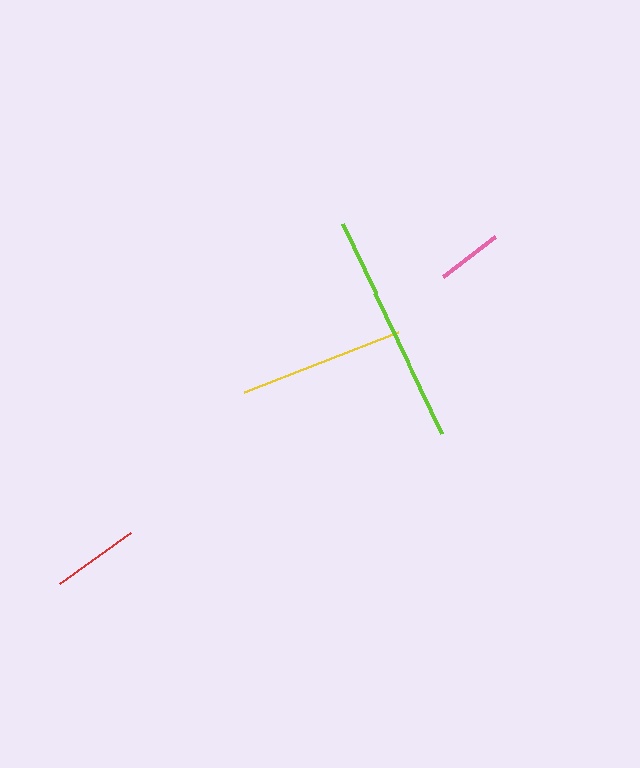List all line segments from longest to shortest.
From longest to shortest: lime, yellow, red, pink.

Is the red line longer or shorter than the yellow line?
The yellow line is longer than the red line.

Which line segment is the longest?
The lime line is the longest at approximately 232 pixels.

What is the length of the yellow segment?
The yellow segment is approximately 166 pixels long.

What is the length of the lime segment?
The lime segment is approximately 232 pixels long.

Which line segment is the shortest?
The pink line is the shortest at approximately 66 pixels.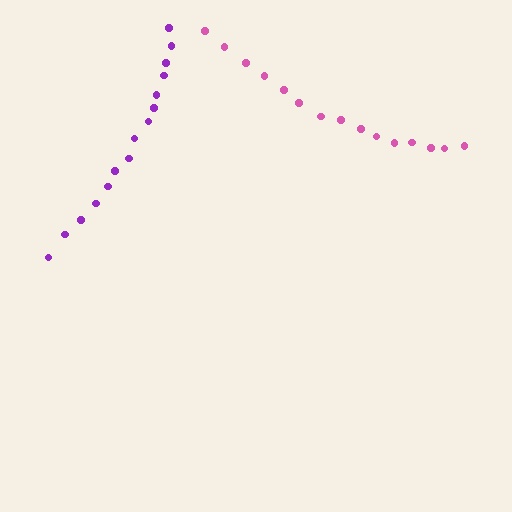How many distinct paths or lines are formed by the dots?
There are 2 distinct paths.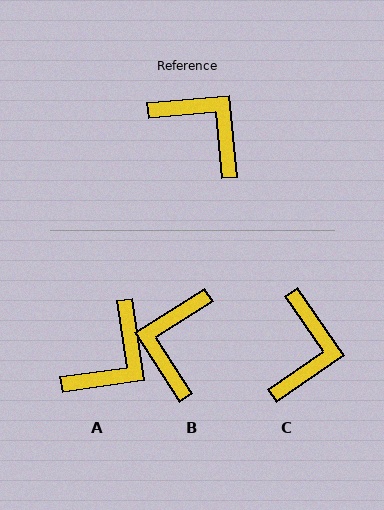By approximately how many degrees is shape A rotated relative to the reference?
Approximately 87 degrees clockwise.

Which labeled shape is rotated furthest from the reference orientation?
B, about 117 degrees away.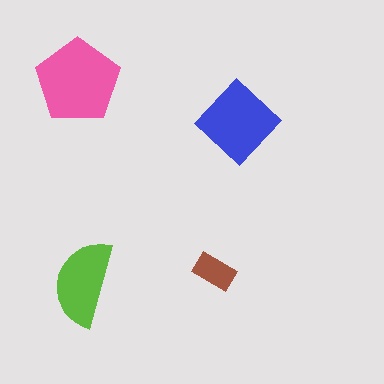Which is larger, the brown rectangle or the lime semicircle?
The lime semicircle.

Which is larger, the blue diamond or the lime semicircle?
The blue diamond.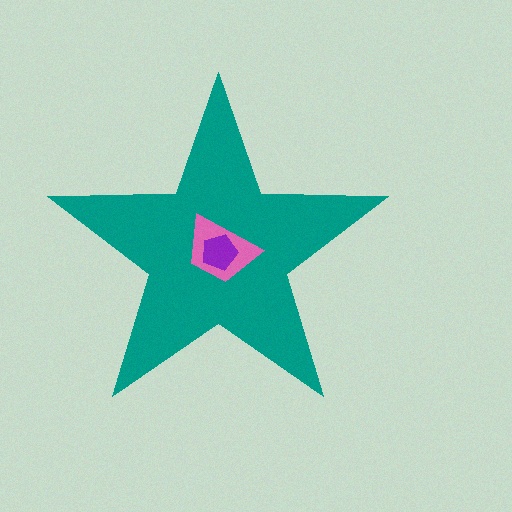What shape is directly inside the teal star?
The pink trapezoid.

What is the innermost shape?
The purple pentagon.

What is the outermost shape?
The teal star.